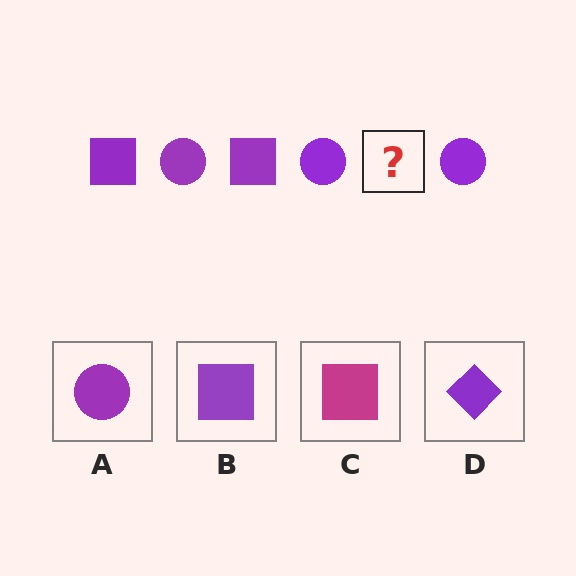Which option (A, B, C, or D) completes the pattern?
B.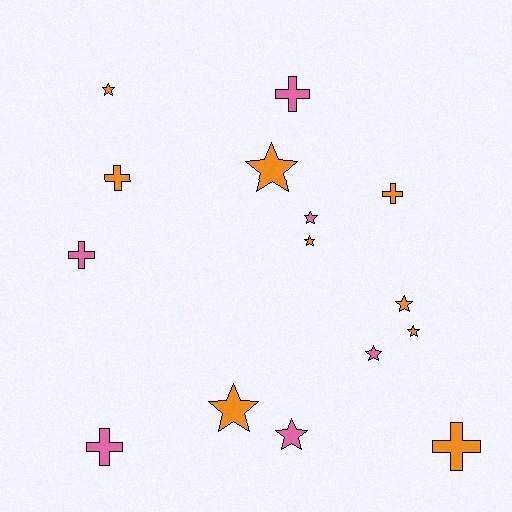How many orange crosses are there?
There are 3 orange crosses.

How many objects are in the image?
There are 15 objects.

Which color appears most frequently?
Orange, with 9 objects.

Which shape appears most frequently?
Star, with 9 objects.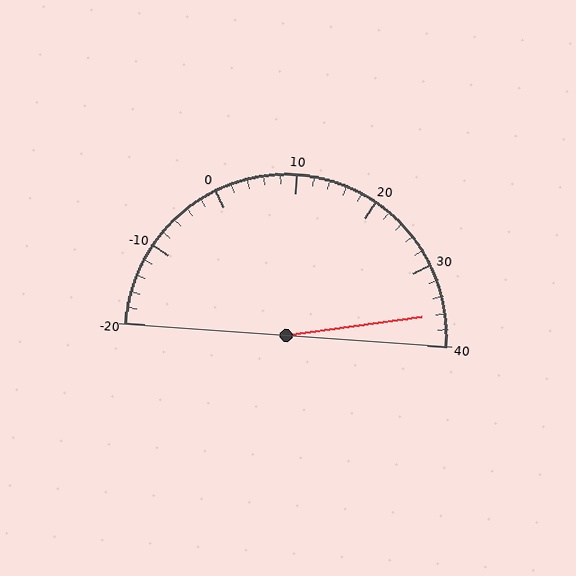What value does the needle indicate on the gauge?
The needle indicates approximately 36.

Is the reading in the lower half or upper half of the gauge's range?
The reading is in the upper half of the range (-20 to 40).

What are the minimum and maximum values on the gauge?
The gauge ranges from -20 to 40.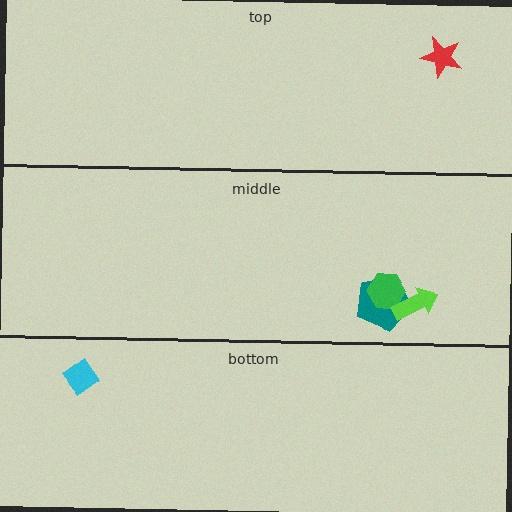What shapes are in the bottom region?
The cyan diamond.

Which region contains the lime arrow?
The middle region.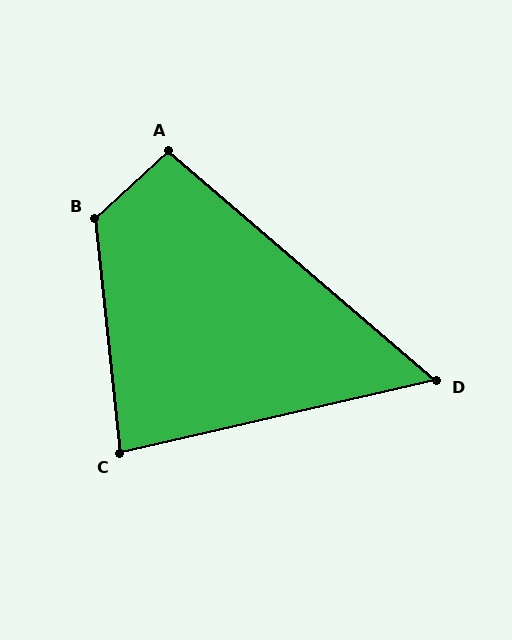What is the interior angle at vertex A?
Approximately 97 degrees (obtuse).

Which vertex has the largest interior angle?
B, at approximately 127 degrees.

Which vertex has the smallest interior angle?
D, at approximately 53 degrees.